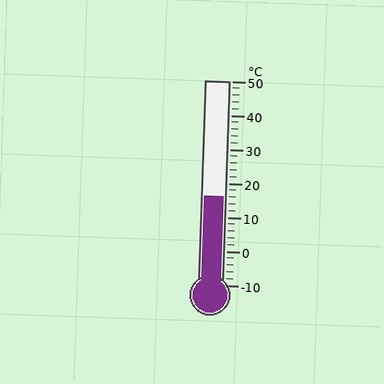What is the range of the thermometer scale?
The thermometer scale ranges from -10°C to 50°C.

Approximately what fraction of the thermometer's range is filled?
The thermometer is filled to approximately 45% of its range.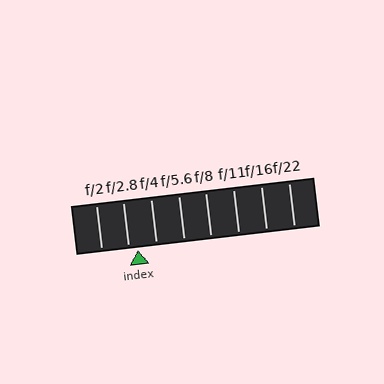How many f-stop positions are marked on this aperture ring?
There are 8 f-stop positions marked.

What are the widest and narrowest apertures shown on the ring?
The widest aperture shown is f/2 and the narrowest is f/22.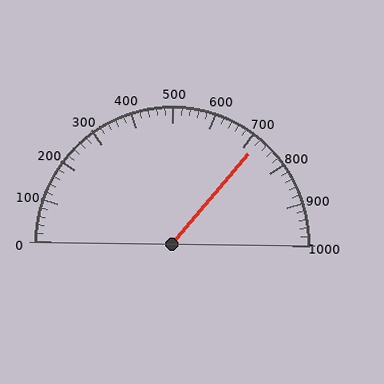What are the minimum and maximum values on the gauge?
The gauge ranges from 0 to 1000.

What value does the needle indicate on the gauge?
The needle indicates approximately 720.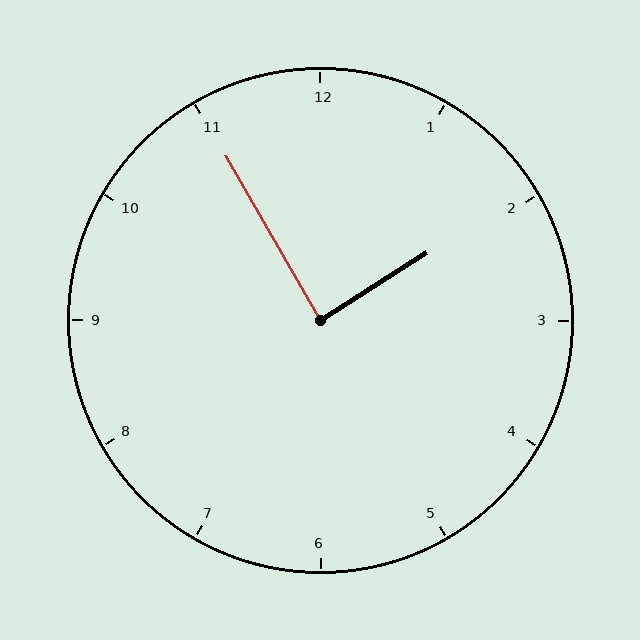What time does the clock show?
1:55.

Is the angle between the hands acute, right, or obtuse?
It is right.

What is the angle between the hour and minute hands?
Approximately 88 degrees.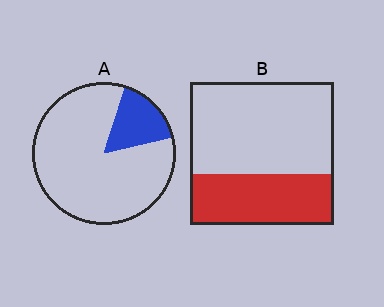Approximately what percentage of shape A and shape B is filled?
A is approximately 15% and B is approximately 35%.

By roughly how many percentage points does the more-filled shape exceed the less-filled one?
By roughly 20 percentage points (B over A).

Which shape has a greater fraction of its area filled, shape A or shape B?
Shape B.